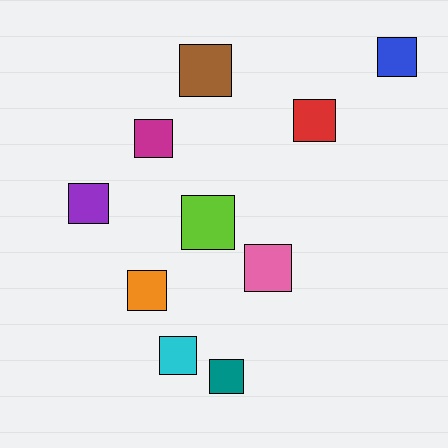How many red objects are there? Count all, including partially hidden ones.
There is 1 red object.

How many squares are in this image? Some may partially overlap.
There are 10 squares.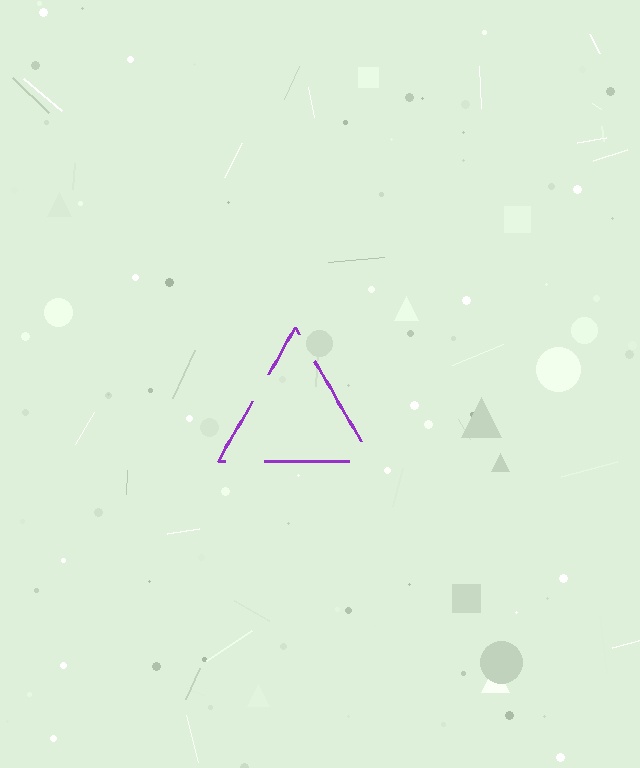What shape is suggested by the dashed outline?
The dashed outline suggests a triangle.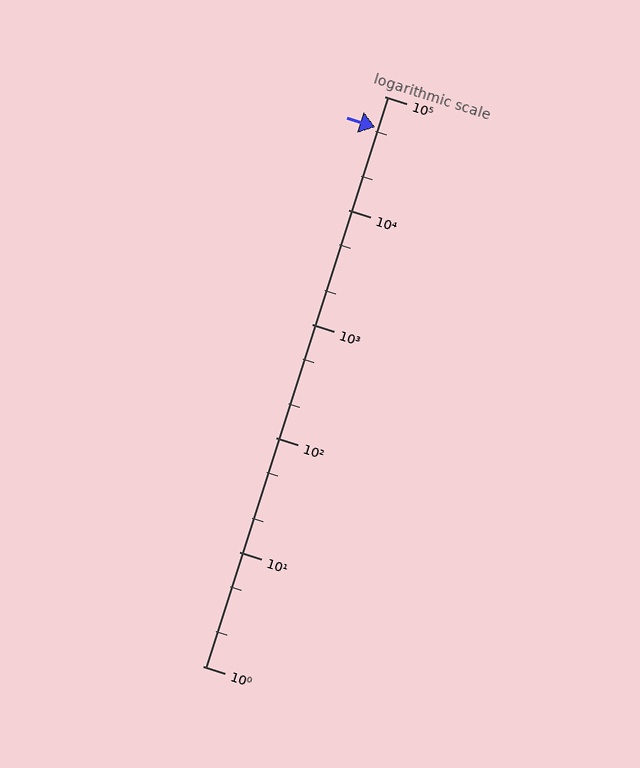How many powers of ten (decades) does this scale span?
The scale spans 5 decades, from 1 to 100000.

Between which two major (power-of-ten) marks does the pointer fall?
The pointer is between 10000 and 100000.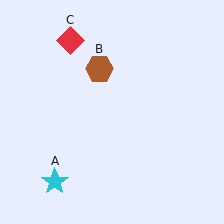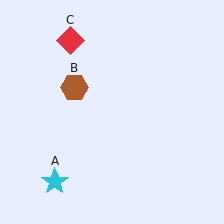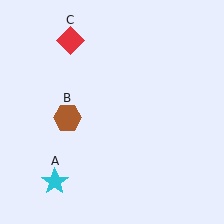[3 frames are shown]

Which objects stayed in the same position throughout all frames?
Cyan star (object A) and red diamond (object C) remained stationary.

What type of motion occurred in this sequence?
The brown hexagon (object B) rotated counterclockwise around the center of the scene.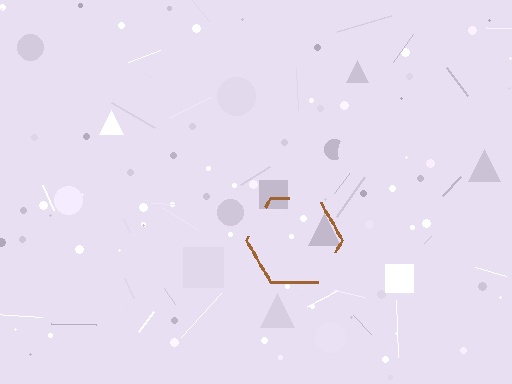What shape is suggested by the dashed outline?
The dashed outline suggests a hexagon.